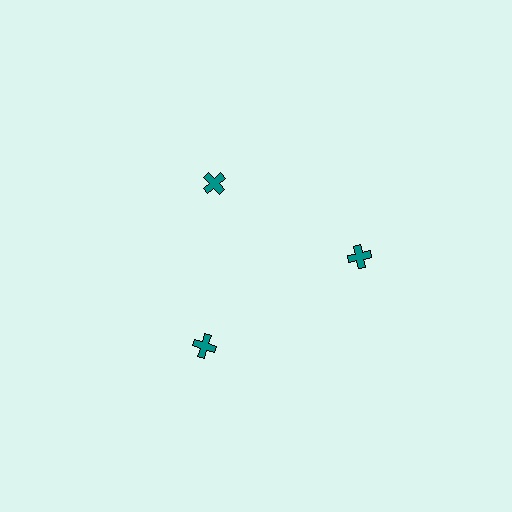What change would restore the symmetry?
The symmetry would be restored by moving it outward, back onto the ring so that all 3 crosses sit at equal angles and equal distance from the center.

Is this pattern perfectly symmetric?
No. The 3 teal crosses are arranged in a ring, but one element near the 11 o'clock position is pulled inward toward the center, breaking the 3-fold rotational symmetry.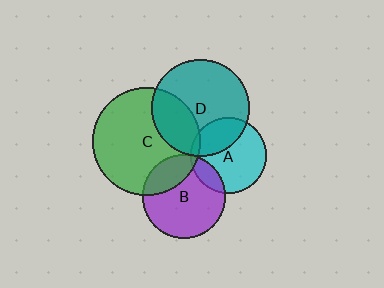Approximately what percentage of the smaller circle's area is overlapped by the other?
Approximately 30%.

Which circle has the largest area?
Circle C (green).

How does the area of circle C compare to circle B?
Approximately 1.7 times.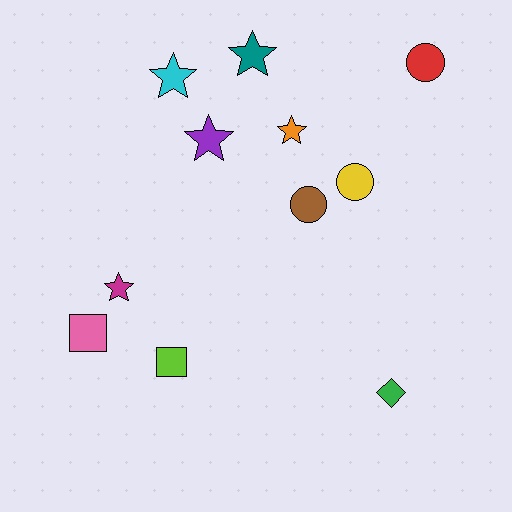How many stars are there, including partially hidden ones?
There are 5 stars.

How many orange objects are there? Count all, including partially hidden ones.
There is 1 orange object.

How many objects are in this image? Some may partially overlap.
There are 11 objects.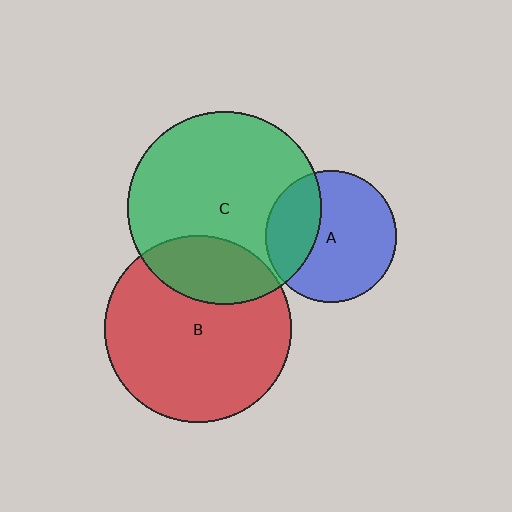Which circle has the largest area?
Circle C (green).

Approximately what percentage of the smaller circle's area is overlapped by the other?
Approximately 30%.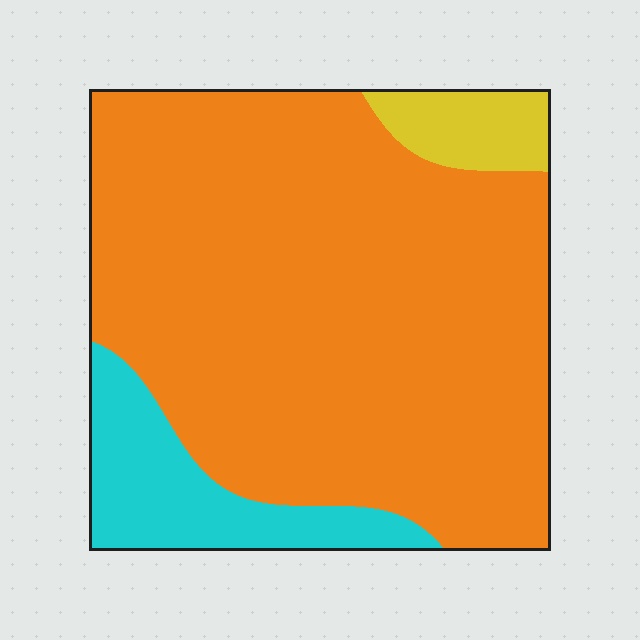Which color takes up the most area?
Orange, at roughly 80%.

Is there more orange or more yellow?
Orange.